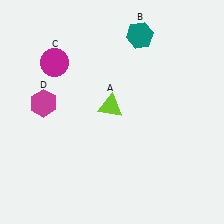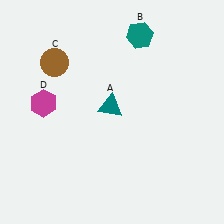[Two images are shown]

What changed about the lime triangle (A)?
In Image 1, A is lime. In Image 2, it changed to teal.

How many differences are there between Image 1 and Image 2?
There are 2 differences between the two images.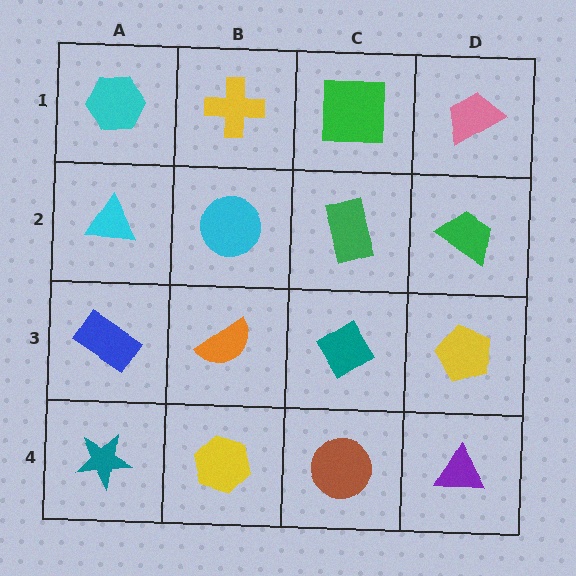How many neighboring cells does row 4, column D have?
2.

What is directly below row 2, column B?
An orange semicircle.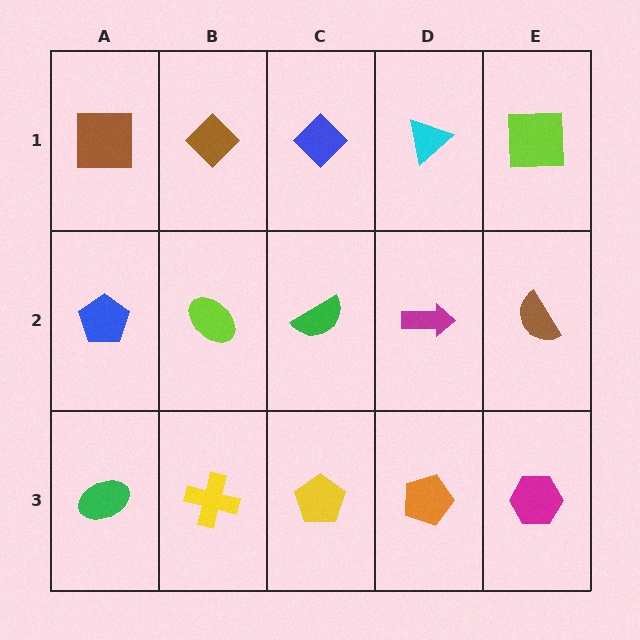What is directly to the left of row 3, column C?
A yellow cross.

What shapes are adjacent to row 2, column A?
A brown square (row 1, column A), a green ellipse (row 3, column A), a lime ellipse (row 2, column B).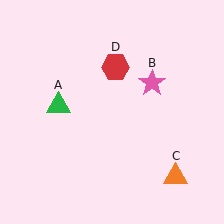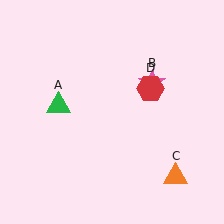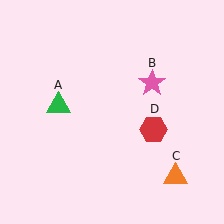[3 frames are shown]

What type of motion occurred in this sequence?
The red hexagon (object D) rotated clockwise around the center of the scene.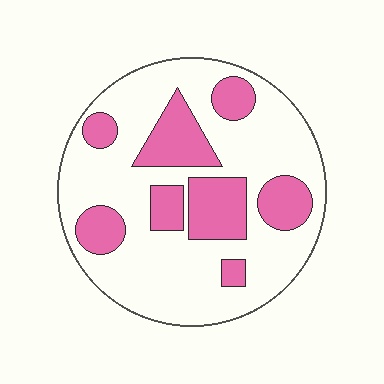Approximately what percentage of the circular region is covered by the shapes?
Approximately 30%.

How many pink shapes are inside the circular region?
8.